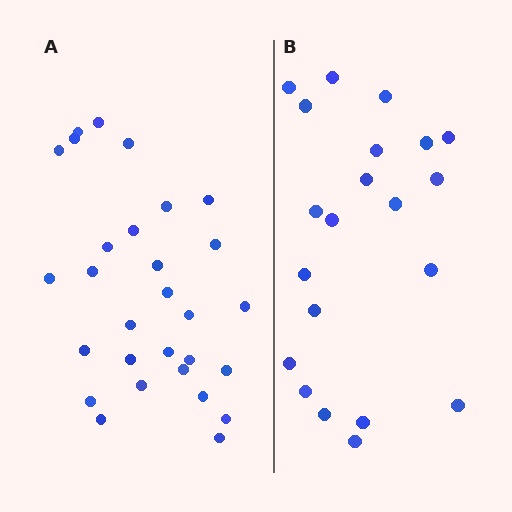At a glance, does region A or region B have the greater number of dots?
Region A (the left region) has more dots.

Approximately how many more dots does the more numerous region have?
Region A has roughly 8 or so more dots than region B.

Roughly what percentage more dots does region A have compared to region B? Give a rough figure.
About 40% more.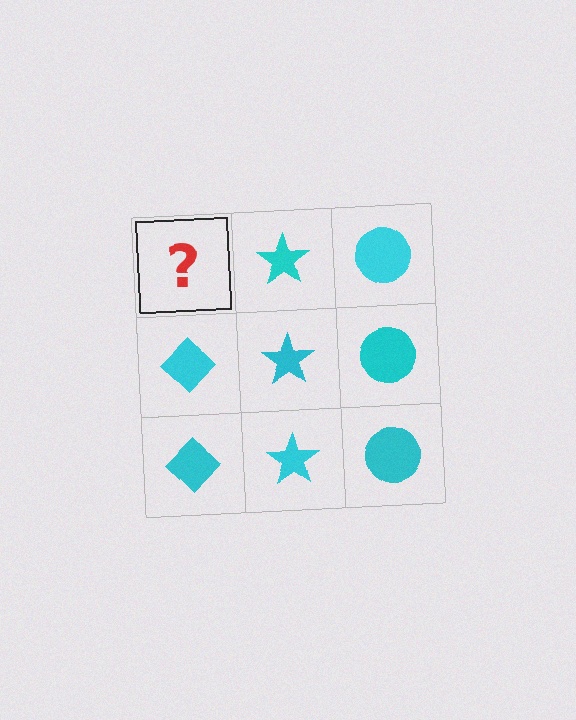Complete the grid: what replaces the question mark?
The question mark should be replaced with a cyan diamond.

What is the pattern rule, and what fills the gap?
The rule is that each column has a consistent shape. The gap should be filled with a cyan diamond.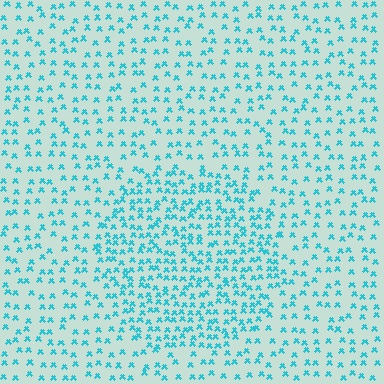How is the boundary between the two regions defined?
The boundary is defined by a change in element density (approximately 1.8x ratio). All elements are the same color, size, and shape.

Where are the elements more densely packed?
The elements are more densely packed inside the circle boundary.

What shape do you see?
I see a circle.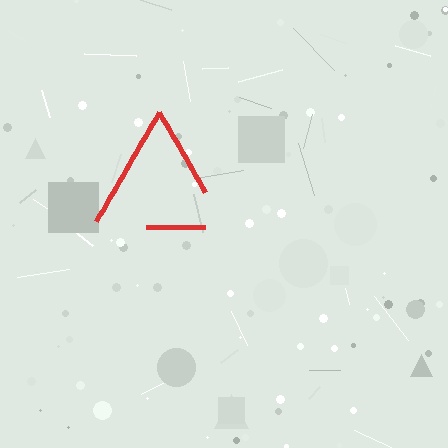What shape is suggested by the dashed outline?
The dashed outline suggests a triangle.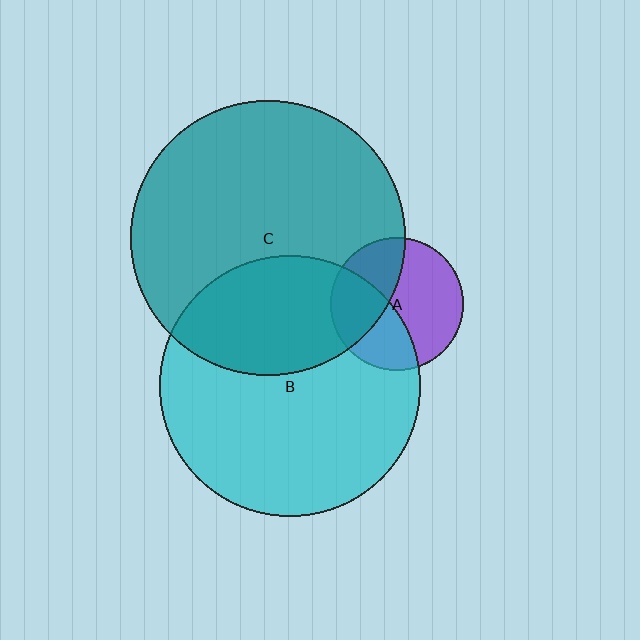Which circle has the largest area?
Circle C (teal).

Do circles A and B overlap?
Yes.